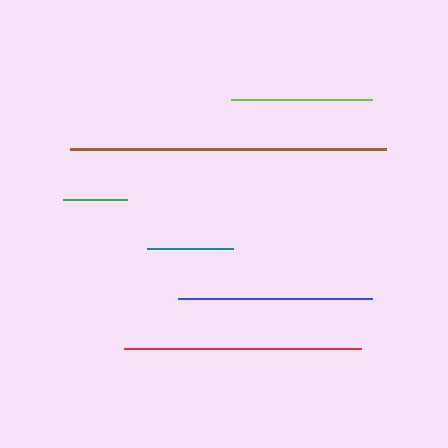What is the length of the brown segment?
The brown segment is approximately 316 pixels long.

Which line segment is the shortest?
The green line is the shortest at approximately 64 pixels.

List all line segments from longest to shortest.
From longest to shortest: brown, red, blue, lime, teal, green.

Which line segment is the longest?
The brown line is the longest at approximately 316 pixels.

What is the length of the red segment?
The red segment is approximately 237 pixels long.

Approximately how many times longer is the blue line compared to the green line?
The blue line is approximately 3.0 times the length of the green line.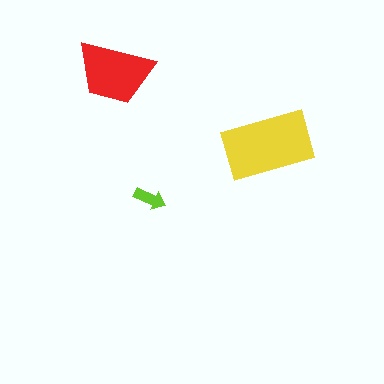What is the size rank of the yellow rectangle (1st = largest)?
1st.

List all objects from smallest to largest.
The lime arrow, the red trapezoid, the yellow rectangle.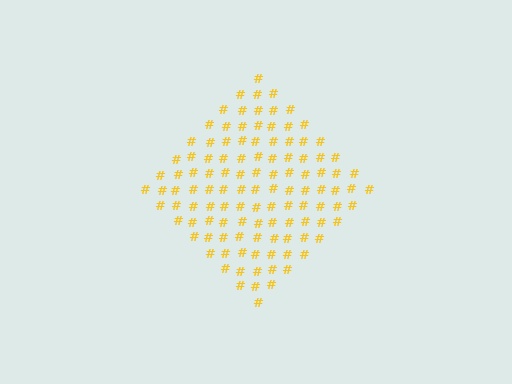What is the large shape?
The large shape is a diamond.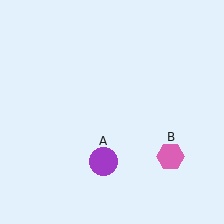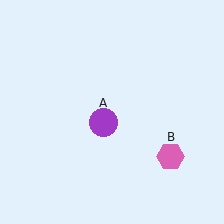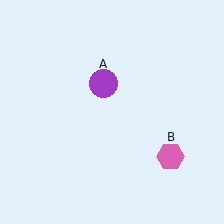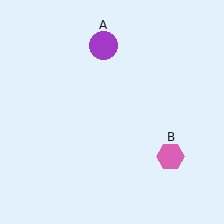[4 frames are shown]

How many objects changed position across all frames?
1 object changed position: purple circle (object A).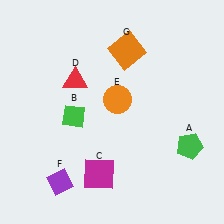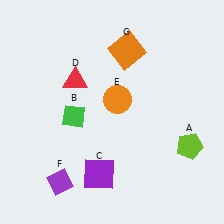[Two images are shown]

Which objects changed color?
A changed from green to lime. C changed from magenta to purple.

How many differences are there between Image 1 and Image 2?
There are 2 differences between the two images.